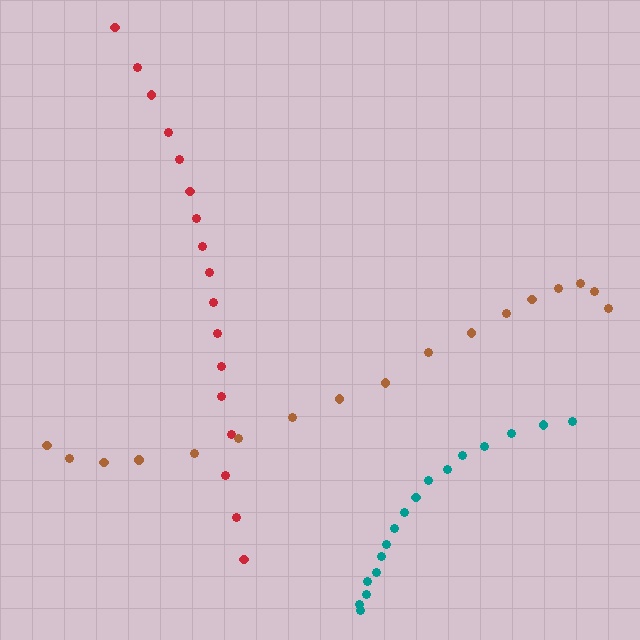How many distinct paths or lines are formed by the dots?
There are 3 distinct paths.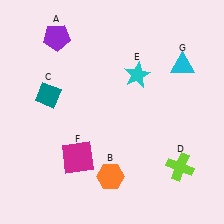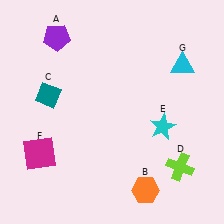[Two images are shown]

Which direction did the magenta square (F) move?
The magenta square (F) moved left.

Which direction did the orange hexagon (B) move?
The orange hexagon (B) moved right.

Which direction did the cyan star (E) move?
The cyan star (E) moved down.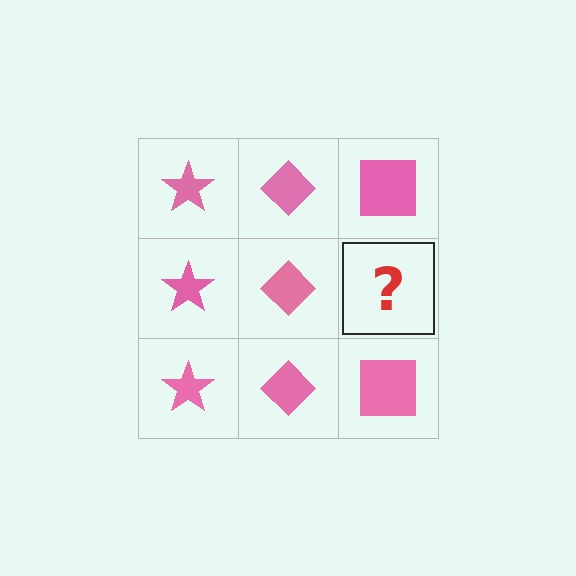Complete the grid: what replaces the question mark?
The question mark should be replaced with a pink square.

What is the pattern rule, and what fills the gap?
The rule is that each column has a consistent shape. The gap should be filled with a pink square.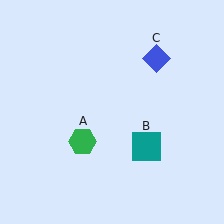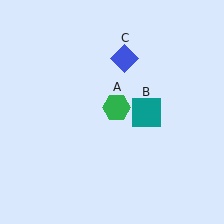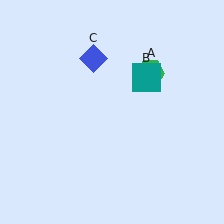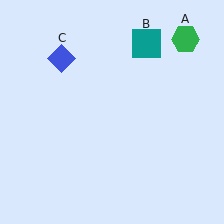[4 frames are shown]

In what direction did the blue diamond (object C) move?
The blue diamond (object C) moved left.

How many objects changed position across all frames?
3 objects changed position: green hexagon (object A), teal square (object B), blue diamond (object C).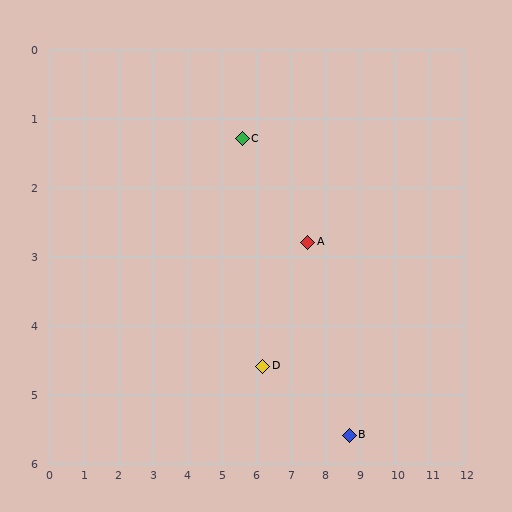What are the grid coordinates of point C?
Point C is at approximately (5.6, 1.3).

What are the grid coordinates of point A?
Point A is at approximately (7.5, 2.8).